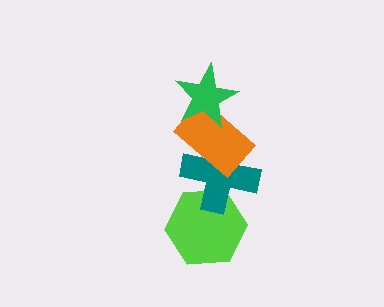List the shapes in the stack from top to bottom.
From top to bottom: the green star, the orange rectangle, the teal cross, the lime hexagon.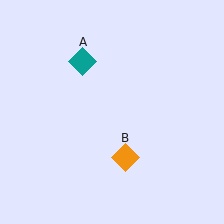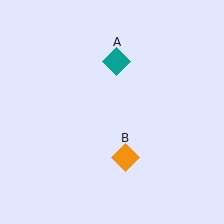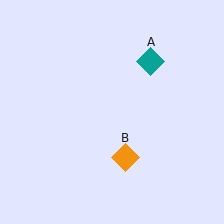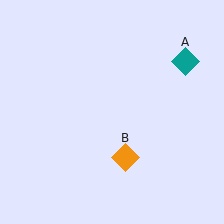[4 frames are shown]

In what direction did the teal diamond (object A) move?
The teal diamond (object A) moved right.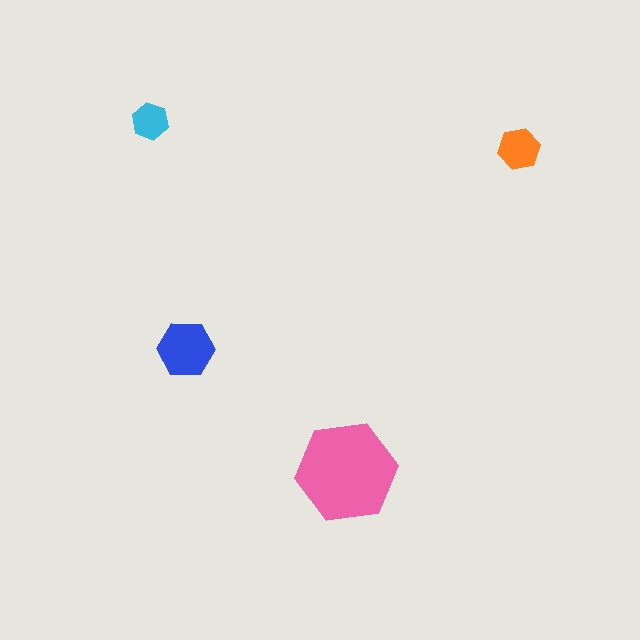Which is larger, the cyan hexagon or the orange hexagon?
The orange one.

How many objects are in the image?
There are 4 objects in the image.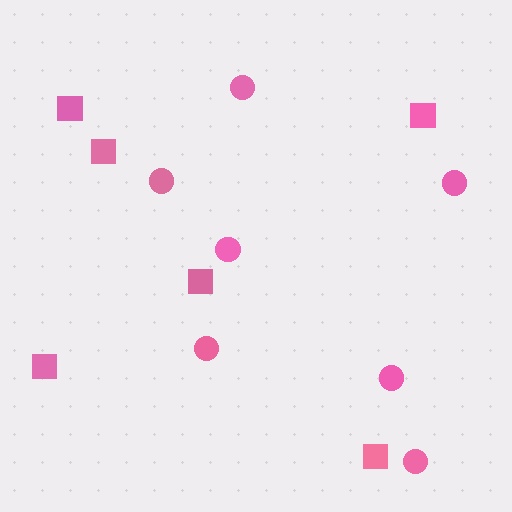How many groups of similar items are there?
There are 2 groups: one group of circles (7) and one group of squares (6).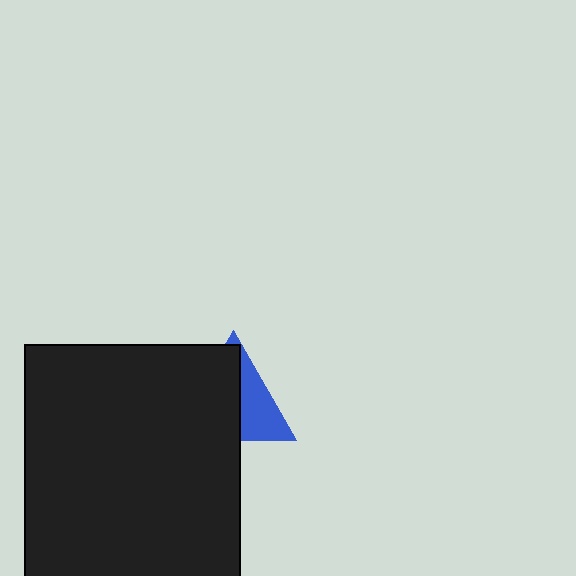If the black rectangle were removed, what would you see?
You would see the complete blue triangle.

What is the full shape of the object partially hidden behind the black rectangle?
The partially hidden object is a blue triangle.